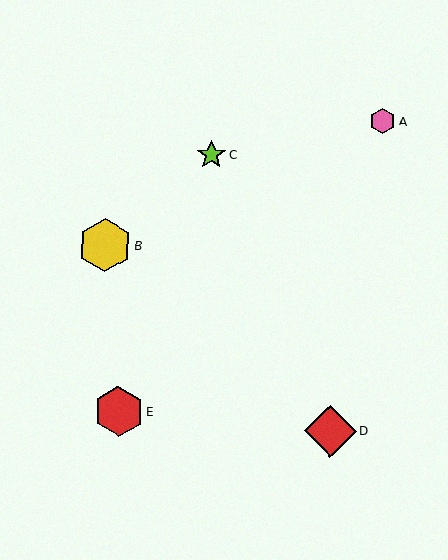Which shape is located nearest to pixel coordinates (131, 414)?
The red hexagon (labeled E) at (119, 411) is nearest to that location.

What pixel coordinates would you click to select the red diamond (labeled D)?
Click at (330, 431) to select the red diamond D.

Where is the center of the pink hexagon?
The center of the pink hexagon is at (383, 121).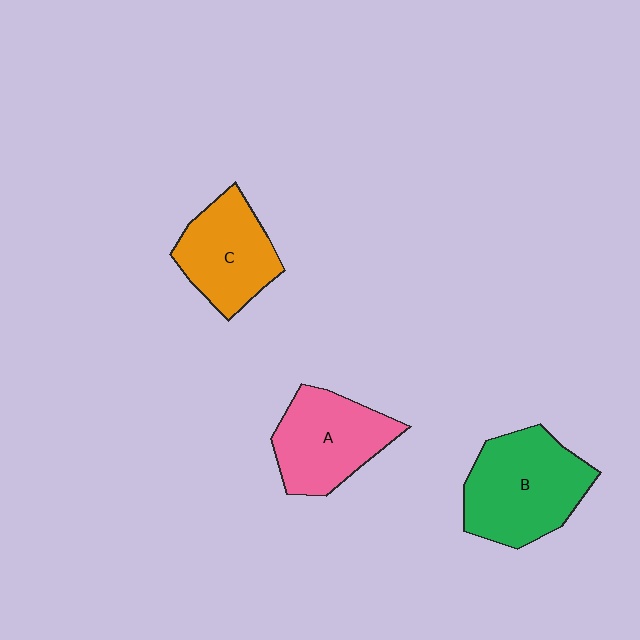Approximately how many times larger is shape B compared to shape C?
Approximately 1.3 times.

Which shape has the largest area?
Shape B (green).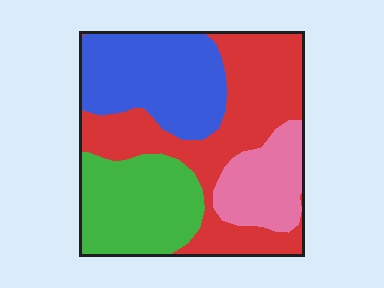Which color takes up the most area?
Red, at roughly 35%.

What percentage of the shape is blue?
Blue covers roughly 25% of the shape.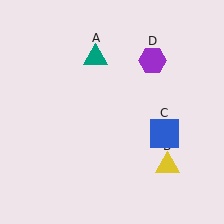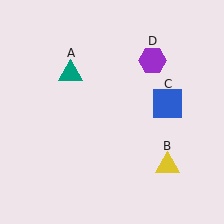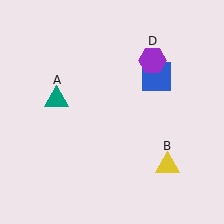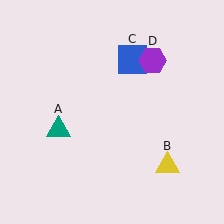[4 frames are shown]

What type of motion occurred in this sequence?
The teal triangle (object A), blue square (object C) rotated counterclockwise around the center of the scene.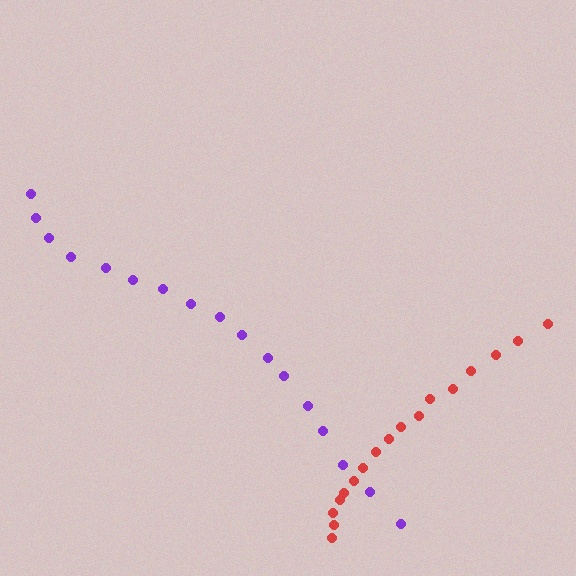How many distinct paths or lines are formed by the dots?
There are 2 distinct paths.